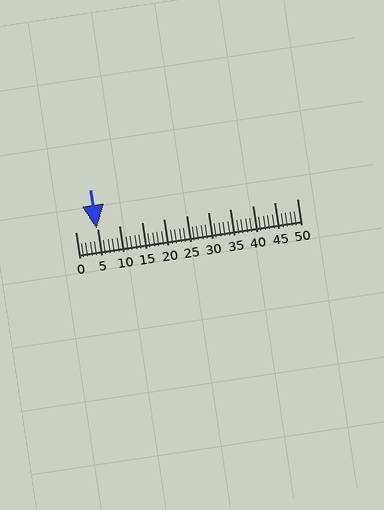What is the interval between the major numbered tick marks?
The major tick marks are spaced 5 units apart.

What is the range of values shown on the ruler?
The ruler shows values from 0 to 50.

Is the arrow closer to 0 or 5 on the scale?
The arrow is closer to 5.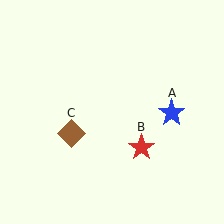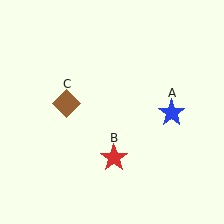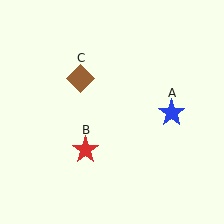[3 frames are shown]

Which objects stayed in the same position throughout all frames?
Blue star (object A) remained stationary.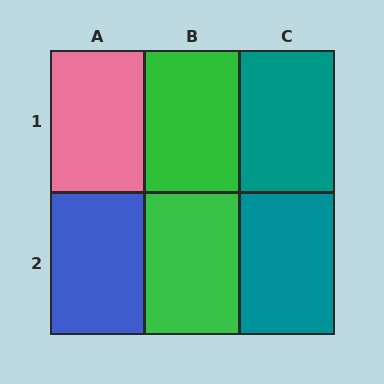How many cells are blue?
1 cell is blue.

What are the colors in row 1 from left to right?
Pink, green, teal.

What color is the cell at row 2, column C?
Teal.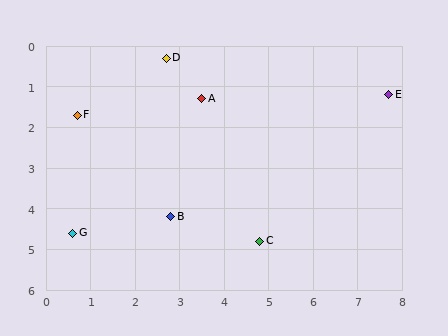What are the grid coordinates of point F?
Point F is at approximately (0.7, 1.7).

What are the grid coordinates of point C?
Point C is at approximately (4.8, 4.8).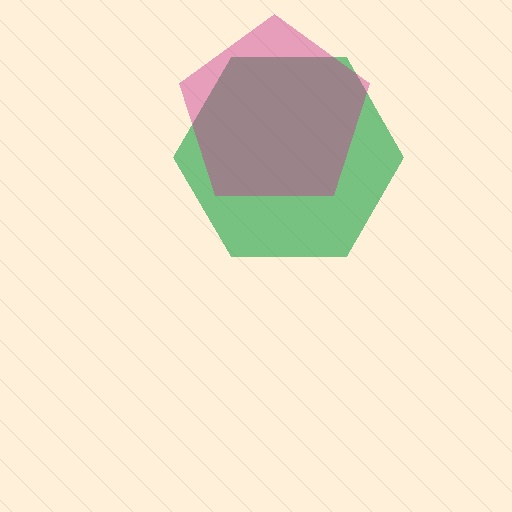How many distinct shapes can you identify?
There are 2 distinct shapes: a green hexagon, a magenta pentagon.